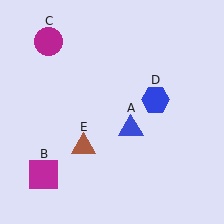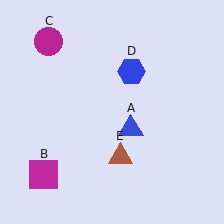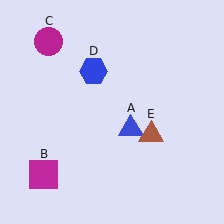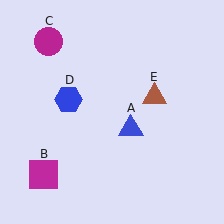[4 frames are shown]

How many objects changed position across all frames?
2 objects changed position: blue hexagon (object D), brown triangle (object E).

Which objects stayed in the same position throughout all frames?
Blue triangle (object A) and magenta square (object B) and magenta circle (object C) remained stationary.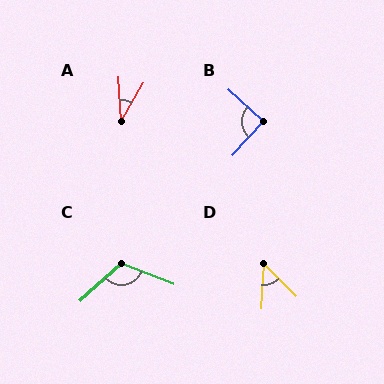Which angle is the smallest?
A, at approximately 34 degrees.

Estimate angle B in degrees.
Approximately 90 degrees.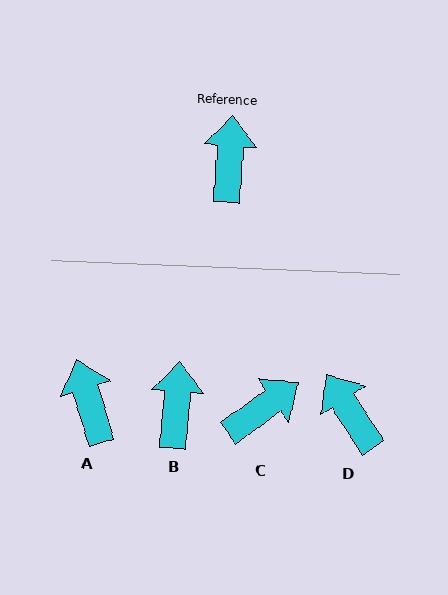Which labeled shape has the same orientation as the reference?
B.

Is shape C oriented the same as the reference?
No, it is off by about 50 degrees.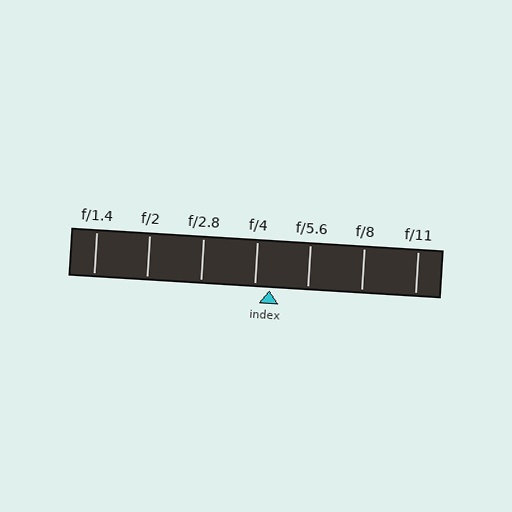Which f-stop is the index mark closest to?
The index mark is closest to f/4.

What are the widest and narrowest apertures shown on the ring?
The widest aperture shown is f/1.4 and the narrowest is f/11.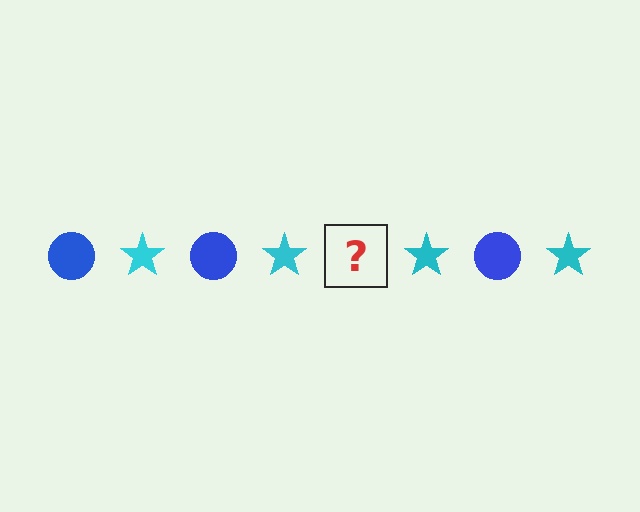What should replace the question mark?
The question mark should be replaced with a blue circle.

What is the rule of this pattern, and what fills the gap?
The rule is that the pattern alternates between blue circle and cyan star. The gap should be filled with a blue circle.